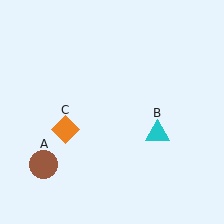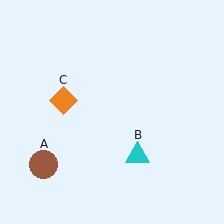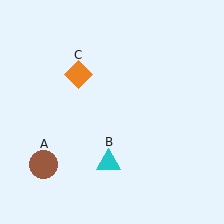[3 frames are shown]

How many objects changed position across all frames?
2 objects changed position: cyan triangle (object B), orange diamond (object C).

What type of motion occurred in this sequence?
The cyan triangle (object B), orange diamond (object C) rotated clockwise around the center of the scene.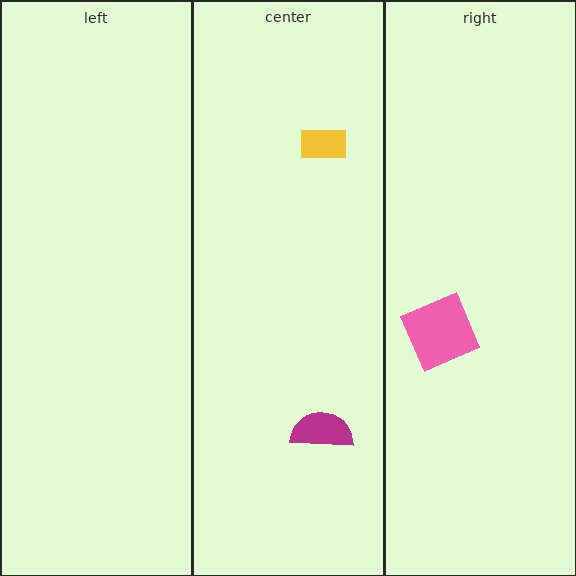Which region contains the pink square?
The right region.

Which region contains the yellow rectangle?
The center region.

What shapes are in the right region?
The pink square.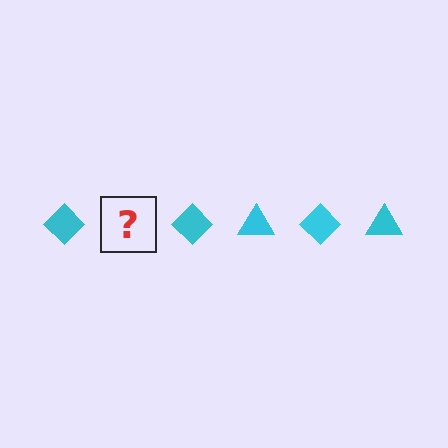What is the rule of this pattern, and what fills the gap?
The rule is that the pattern cycles through diamond, triangle shapes in cyan. The gap should be filled with a cyan triangle.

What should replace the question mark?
The question mark should be replaced with a cyan triangle.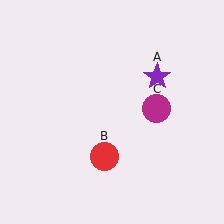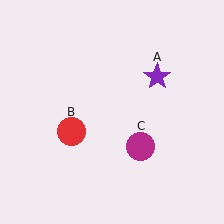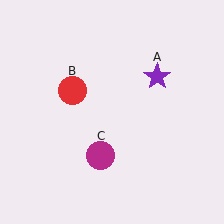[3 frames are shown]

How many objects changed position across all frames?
2 objects changed position: red circle (object B), magenta circle (object C).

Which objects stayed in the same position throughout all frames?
Purple star (object A) remained stationary.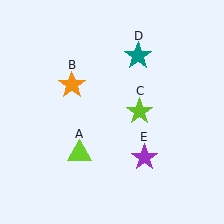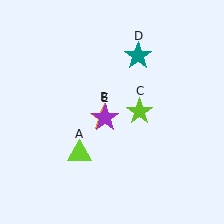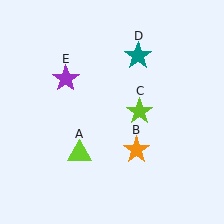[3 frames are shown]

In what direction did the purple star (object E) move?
The purple star (object E) moved up and to the left.